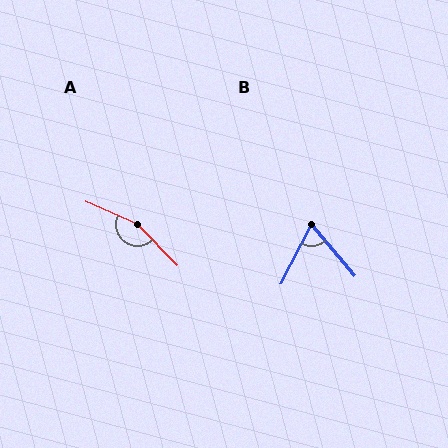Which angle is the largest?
A, at approximately 158 degrees.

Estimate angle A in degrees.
Approximately 158 degrees.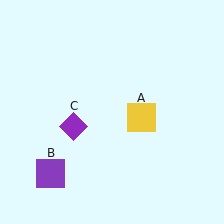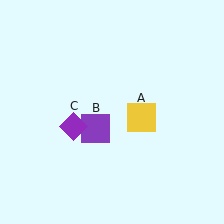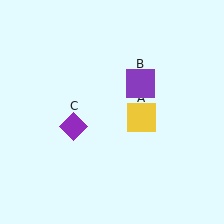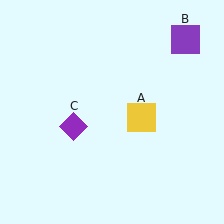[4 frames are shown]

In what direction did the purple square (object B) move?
The purple square (object B) moved up and to the right.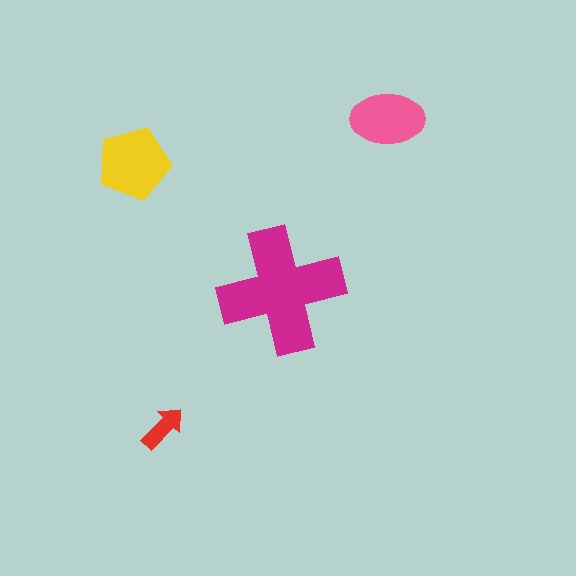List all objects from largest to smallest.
The magenta cross, the yellow pentagon, the pink ellipse, the red arrow.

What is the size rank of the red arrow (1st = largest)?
4th.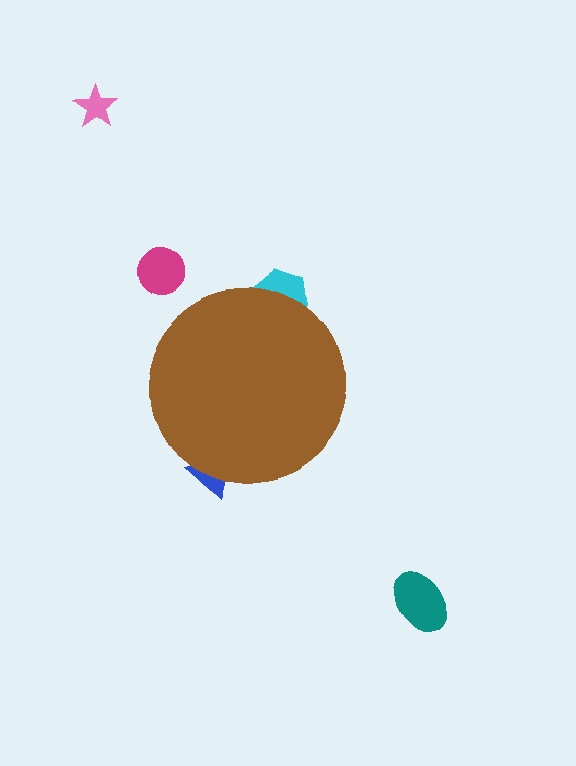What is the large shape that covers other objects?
A brown circle.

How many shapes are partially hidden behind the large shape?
2 shapes are partially hidden.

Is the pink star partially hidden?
No, the pink star is fully visible.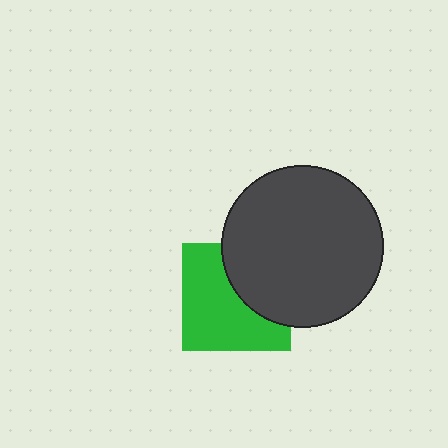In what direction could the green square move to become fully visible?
The green square could move toward the lower-left. That would shift it out from behind the dark gray circle entirely.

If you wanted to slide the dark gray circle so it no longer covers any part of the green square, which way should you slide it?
Slide it toward the upper-right — that is the most direct way to separate the two shapes.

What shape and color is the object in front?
The object in front is a dark gray circle.